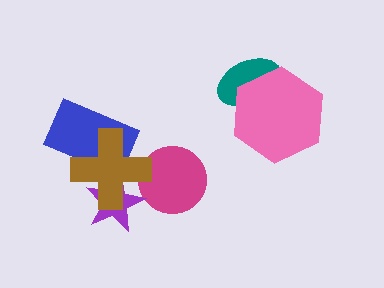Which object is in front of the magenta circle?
The brown cross is in front of the magenta circle.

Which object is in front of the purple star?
The brown cross is in front of the purple star.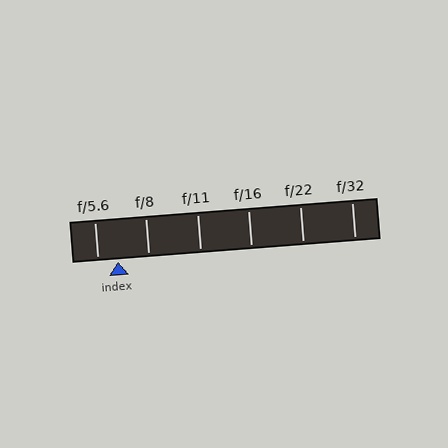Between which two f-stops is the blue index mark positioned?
The index mark is between f/5.6 and f/8.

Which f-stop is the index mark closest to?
The index mark is closest to f/5.6.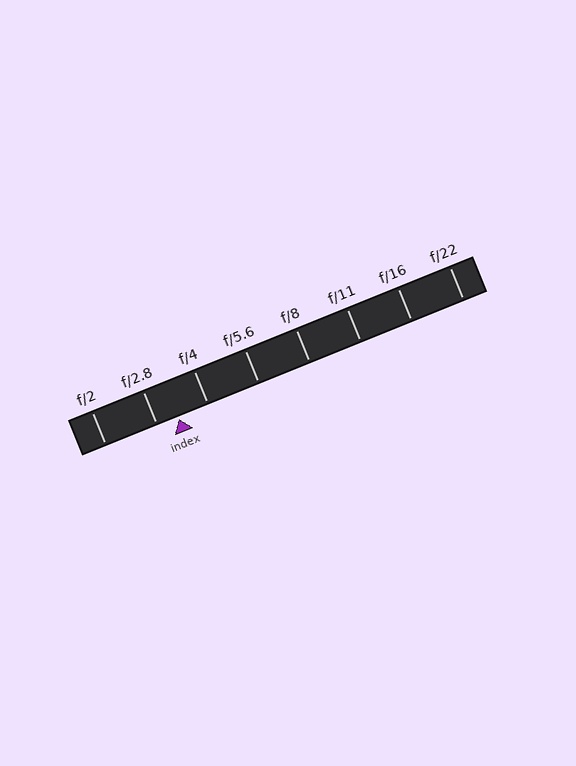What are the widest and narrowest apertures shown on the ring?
The widest aperture shown is f/2 and the narrowest is f/22.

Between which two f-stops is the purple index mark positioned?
The index mark is between f/2.8 and f/4.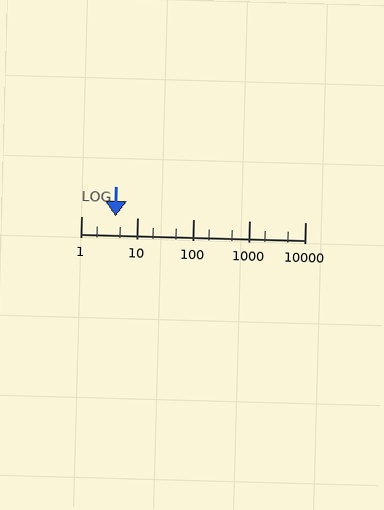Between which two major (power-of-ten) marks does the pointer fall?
The pointer is between 1 and 10.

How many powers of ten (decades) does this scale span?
The scale spans 4 decades, from 1 to 10000.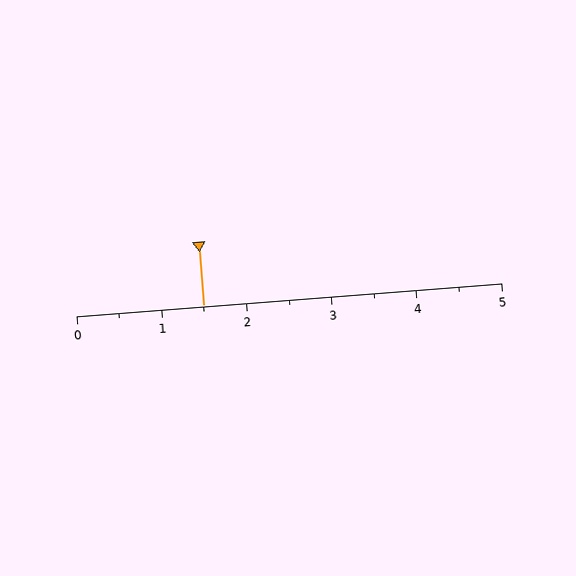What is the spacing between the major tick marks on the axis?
The major ticks are spaced 1 apart.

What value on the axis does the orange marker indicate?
The marker indicates approximately 1.5.